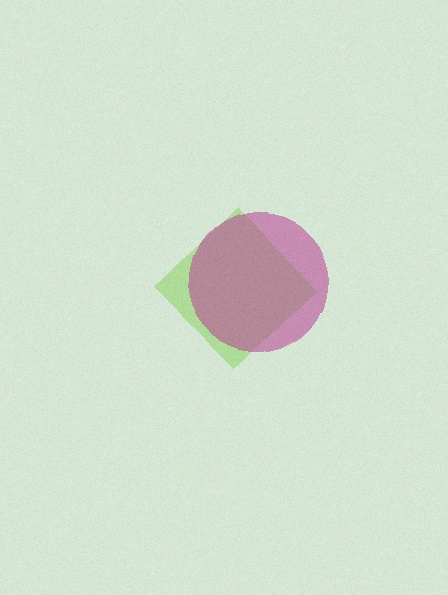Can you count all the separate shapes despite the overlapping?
Yes, there are 2 separate shapes.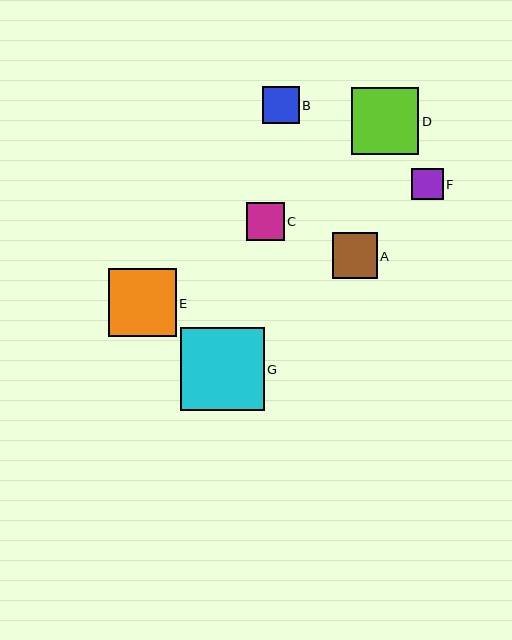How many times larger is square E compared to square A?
Square E is approximately 1.5 times the size of square A.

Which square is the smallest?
Square F is the smallest with a size of approximately 31 pixels.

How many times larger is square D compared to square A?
Square D is approximately 1.5 times the size of square A.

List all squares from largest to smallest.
From largest to smallest: G, E, D, A, C, B, F.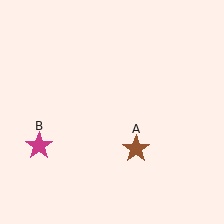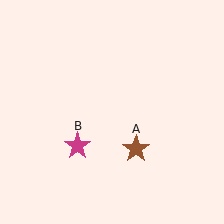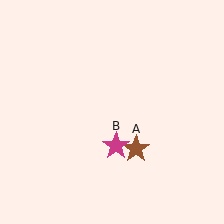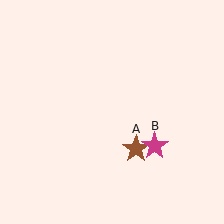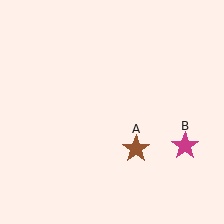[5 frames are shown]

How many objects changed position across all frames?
1 object changed position: magenta star (object B).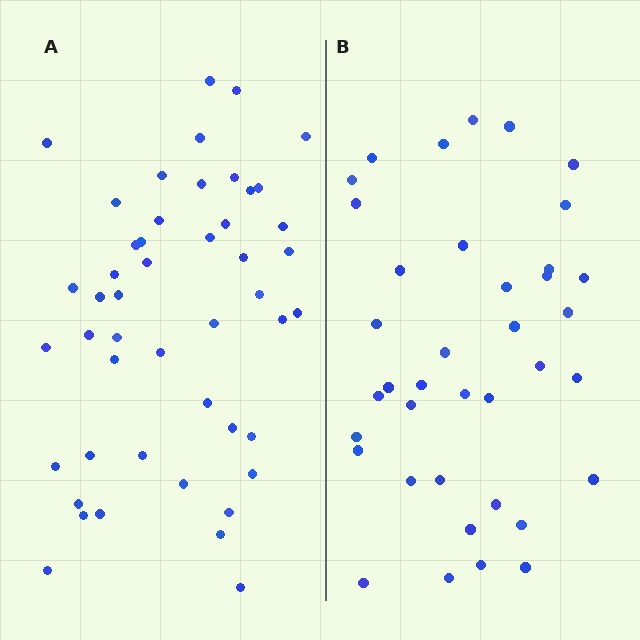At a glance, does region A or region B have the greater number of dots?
Region A (the left region) has more dots.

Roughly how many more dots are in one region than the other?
Region A has roughly 10 or so more dots than region B.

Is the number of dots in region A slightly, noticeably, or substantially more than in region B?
Region A has noticeably more, but not dramatically so. The ratio is roughly 1.3 to 1.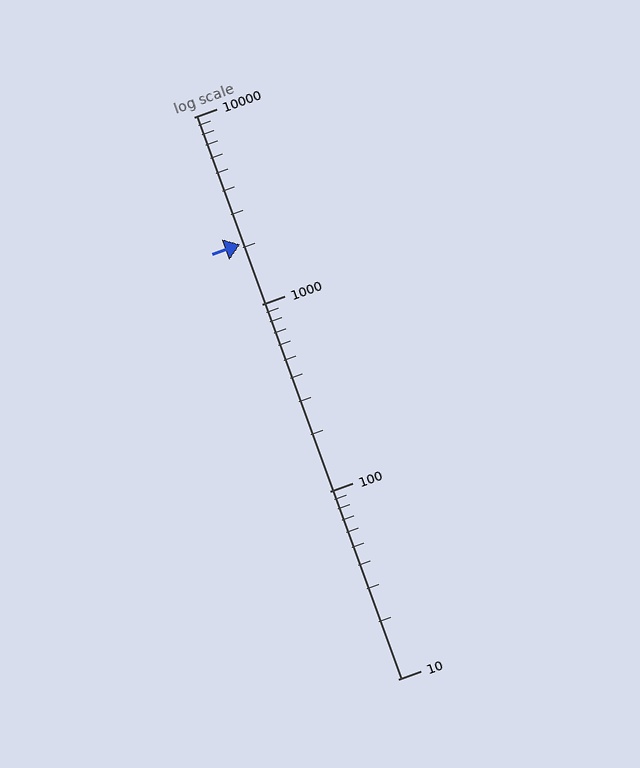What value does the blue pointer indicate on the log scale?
The pointer indicates approximately 2100.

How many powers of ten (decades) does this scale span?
The scale spans 3 decades, from 10 to 10000.